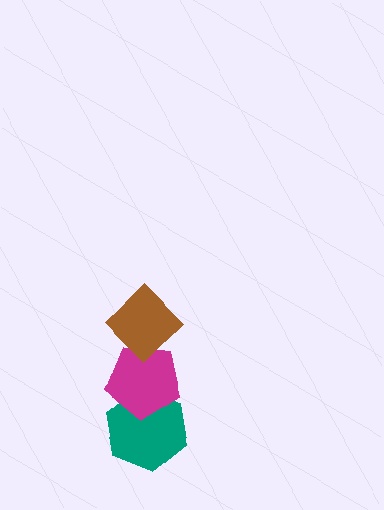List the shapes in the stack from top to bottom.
From top to bottom: the brown diamond, the magenta pentagon, the teal hexagon.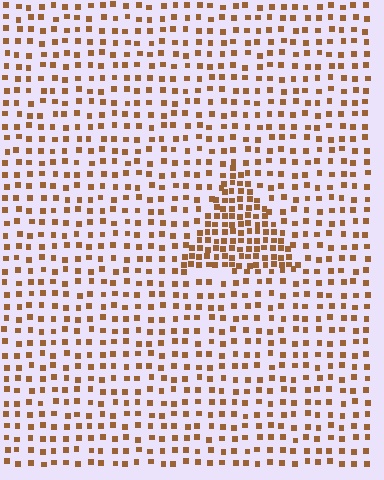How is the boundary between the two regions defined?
The boundary is defined by a change in element density (approximately 2.2x ratio). All elements are the same color, size, and shape.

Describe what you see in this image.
The image contains small brown elements arranged at two different densities. A triangle-shaped region is visible where the elements are more densely packed than the surrounding area.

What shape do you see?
I see a triangle.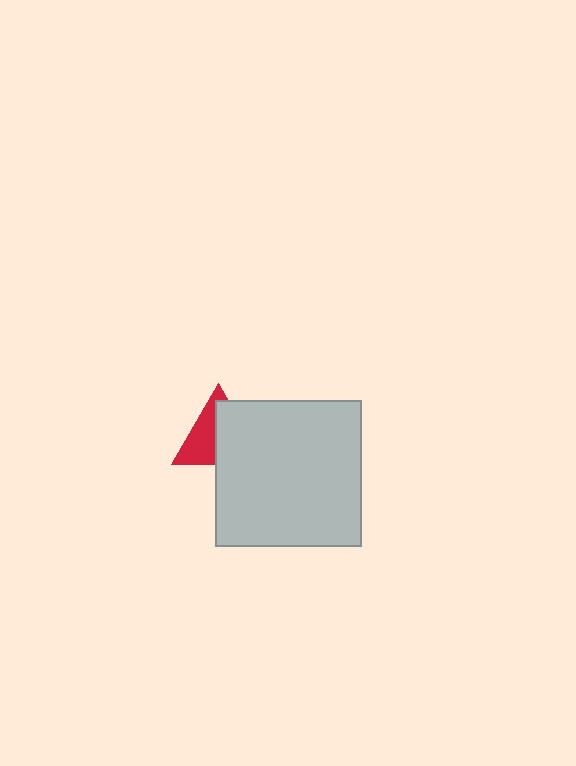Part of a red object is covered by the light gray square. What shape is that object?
It is a triangle.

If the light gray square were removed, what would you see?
You would see the complete red triangle.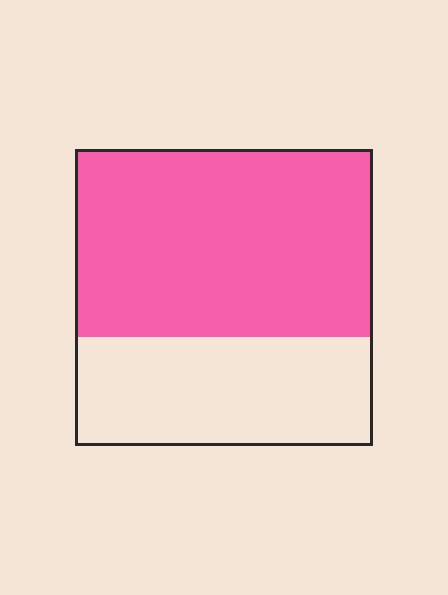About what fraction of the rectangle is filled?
About five eighths (5/8).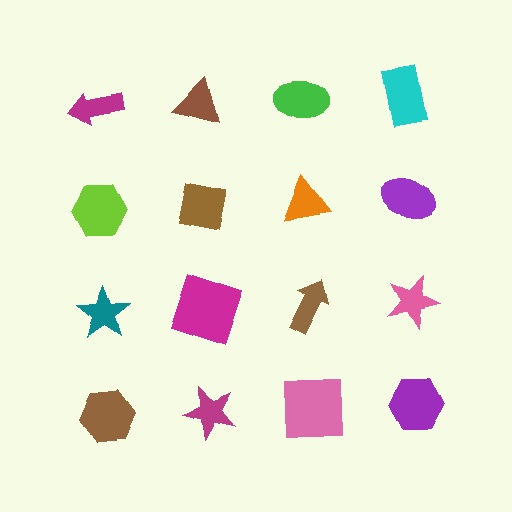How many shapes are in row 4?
4 shapes.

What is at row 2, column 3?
An orange triangle.